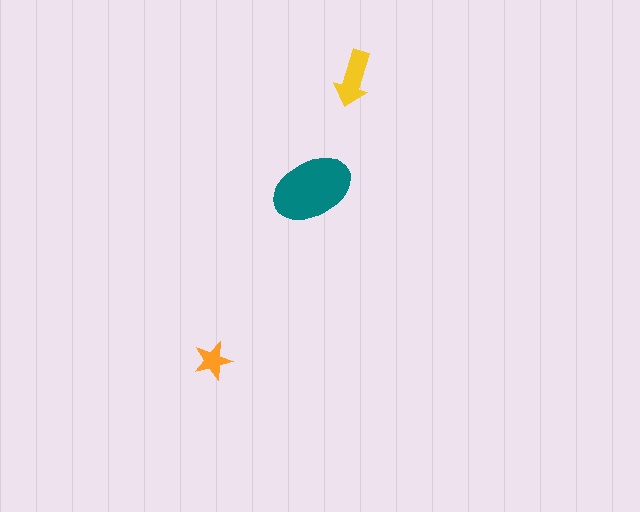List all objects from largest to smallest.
The teal ellipse, the yellow arrow, the orange star.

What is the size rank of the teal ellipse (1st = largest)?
1st.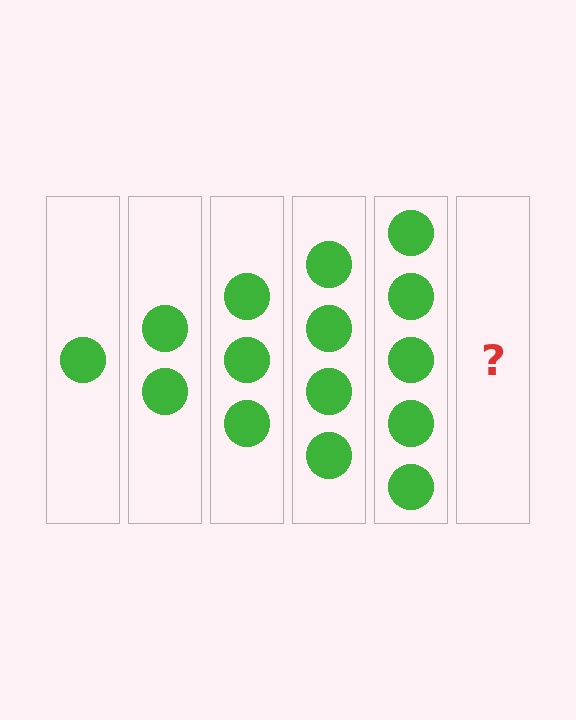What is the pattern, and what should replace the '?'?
The pattern is that each step adds one more circle. The '?' should be 6 circles.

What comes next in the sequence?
The next element should be 6 circles.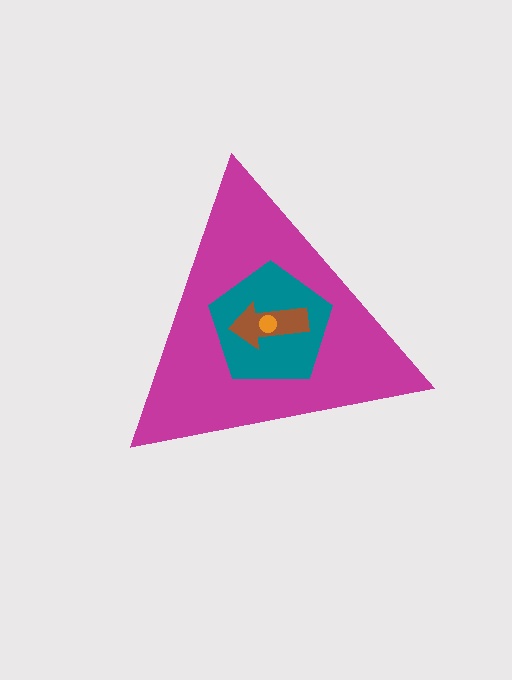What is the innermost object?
The orange circle.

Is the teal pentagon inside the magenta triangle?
Yes.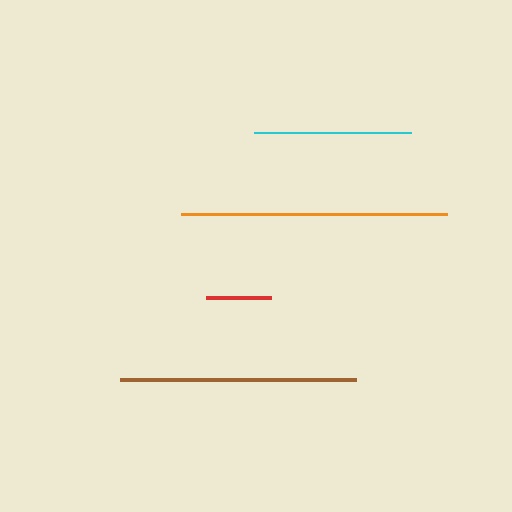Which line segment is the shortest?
The red line is the shortest at approximately 65 pixels.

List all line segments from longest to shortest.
From longest to shortest: orange, brown, cyan, red.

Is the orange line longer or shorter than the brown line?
The orange line is longer than the brown line.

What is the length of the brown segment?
The brown segment is approximately 235 pixels long.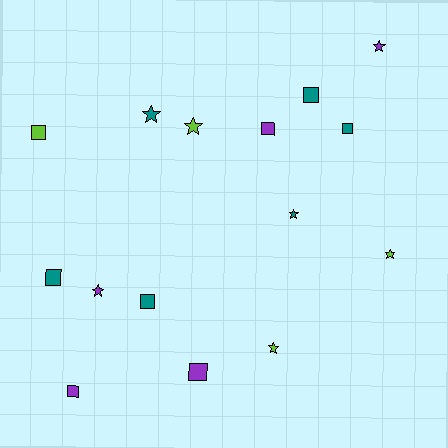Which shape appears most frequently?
Square, with 8 objects.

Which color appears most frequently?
Teal, with 6 objects.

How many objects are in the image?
There are 15 objects.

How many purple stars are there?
There are 2 purple stars.